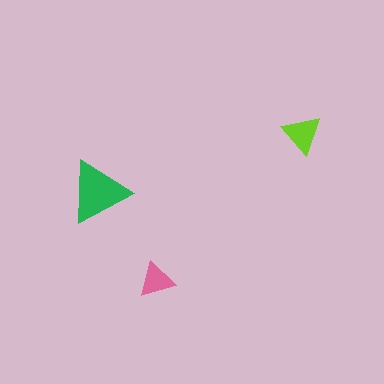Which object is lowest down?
The pink triangle is bottommost.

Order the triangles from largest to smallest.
the green one, the lime one, the pink one.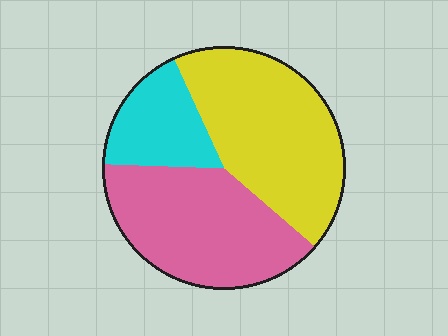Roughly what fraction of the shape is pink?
Pink covers 39% of the shape.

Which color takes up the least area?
Cyan, at roughly 20%.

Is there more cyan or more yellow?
Yellow.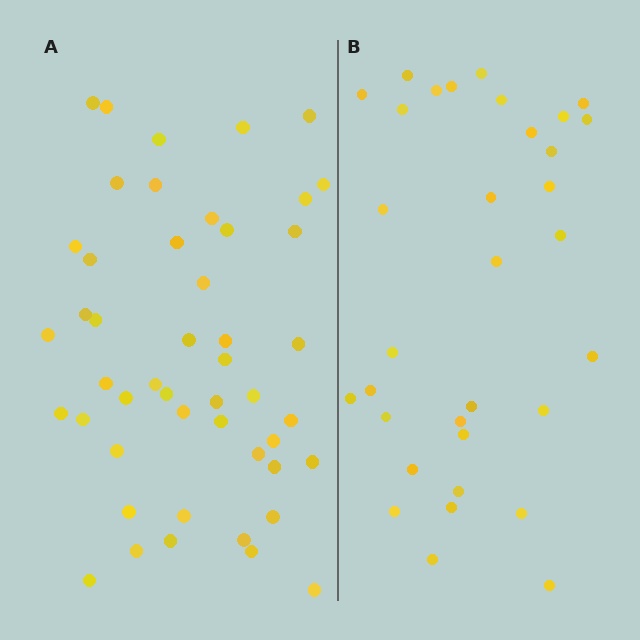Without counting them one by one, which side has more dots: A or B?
Region A (the left region) has more dots.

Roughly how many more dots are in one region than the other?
Region A has approximately 15 more dots than region B.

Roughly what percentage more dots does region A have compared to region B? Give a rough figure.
About 45% more.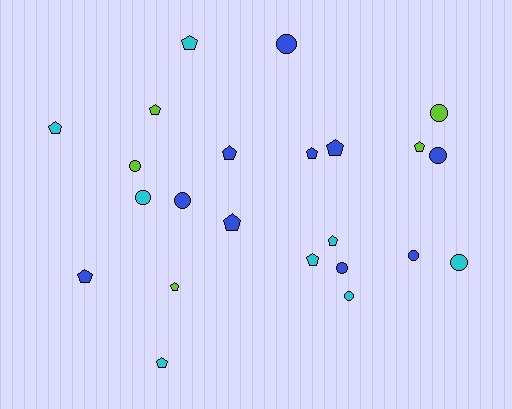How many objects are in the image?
There are 23 objects.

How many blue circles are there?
There are 5 blue circles.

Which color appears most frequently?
Blue, with 10 objects.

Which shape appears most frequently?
Pentagon, with 13 objects.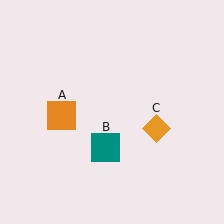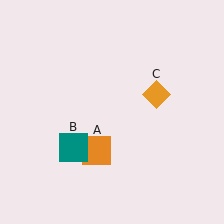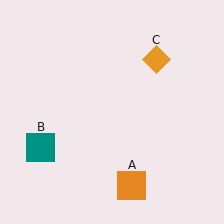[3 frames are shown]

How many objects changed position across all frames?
3 objects changed position: orange square (object A), teal square (object B), orange diamond (object C).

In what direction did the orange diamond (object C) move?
The orange diamond (object C) moved up.